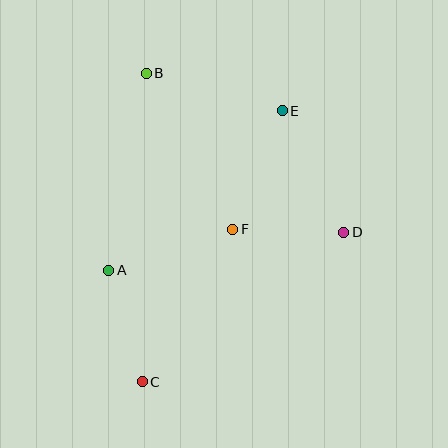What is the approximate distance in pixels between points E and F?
The distance between E and F is approximately 128 pixels.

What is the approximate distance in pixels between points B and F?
The distance between B and F is approximately 178 pixels.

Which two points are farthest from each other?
Points B and C are farthest from each other.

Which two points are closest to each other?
Points D and F are closest to each other.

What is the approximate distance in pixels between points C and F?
The distance between C and F is approximately 177 pixels.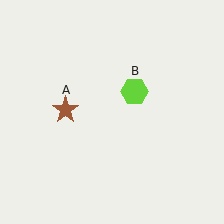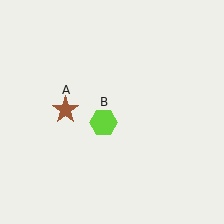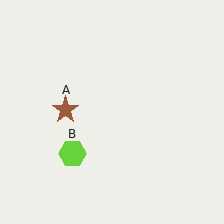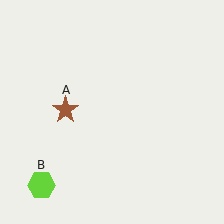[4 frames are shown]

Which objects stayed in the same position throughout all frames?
Brown star (object A) remained stationary.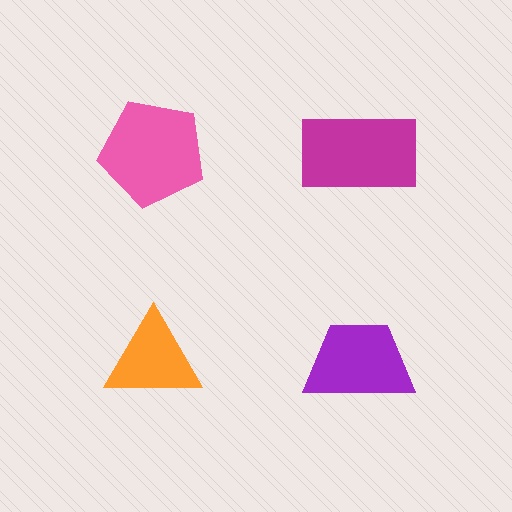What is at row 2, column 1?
An orange triangle.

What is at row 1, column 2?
A magenta rectangle.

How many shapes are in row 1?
2 shapes.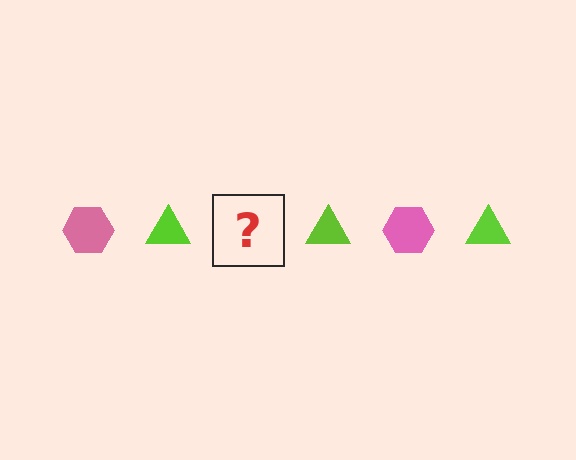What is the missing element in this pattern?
The missing element is a pink hexagon.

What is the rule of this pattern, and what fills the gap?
The rule is that the pattern alternates between pink hexagon and lime triangle. The gap should be filled with a pink hexagon.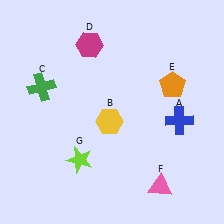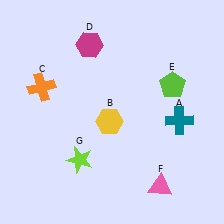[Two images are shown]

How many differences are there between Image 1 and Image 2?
There are 3 differences between the two images.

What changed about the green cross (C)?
In Image 1, C is green. In Image 2, it changed to orange.